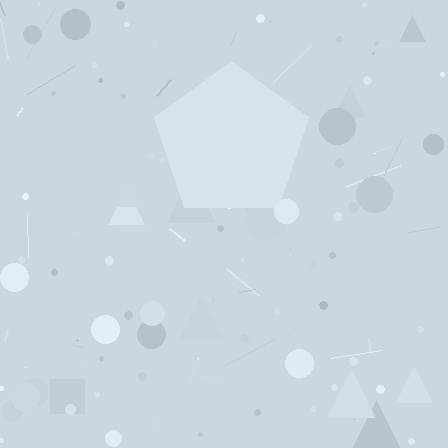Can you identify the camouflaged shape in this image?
The camouflaged shape is a pentagon.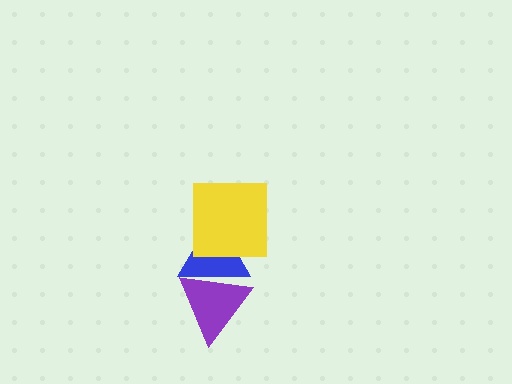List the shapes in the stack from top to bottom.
From top to bottom: the yellow square, the blue triangle, the purple triangle.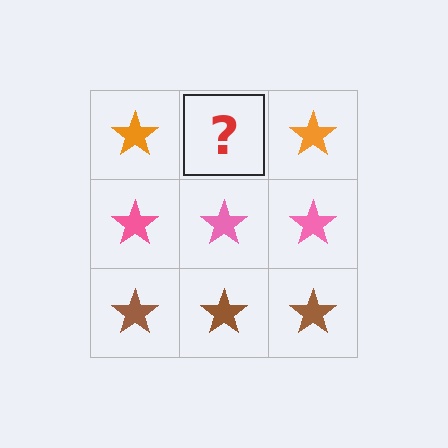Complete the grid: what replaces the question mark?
The question mark should be replaced with an orange star.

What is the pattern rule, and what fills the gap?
The rule is that each row has a consistent color. The gap should be filled with an orange star.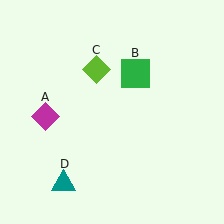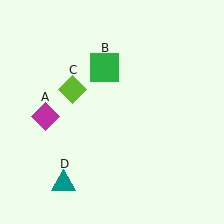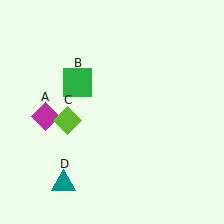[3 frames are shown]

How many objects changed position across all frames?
2 objects changed position: green square (object B), lime diamond (object C).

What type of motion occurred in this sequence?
The green square (object B), lime diamond (object C) rotated counterclockwise around the center of the scene.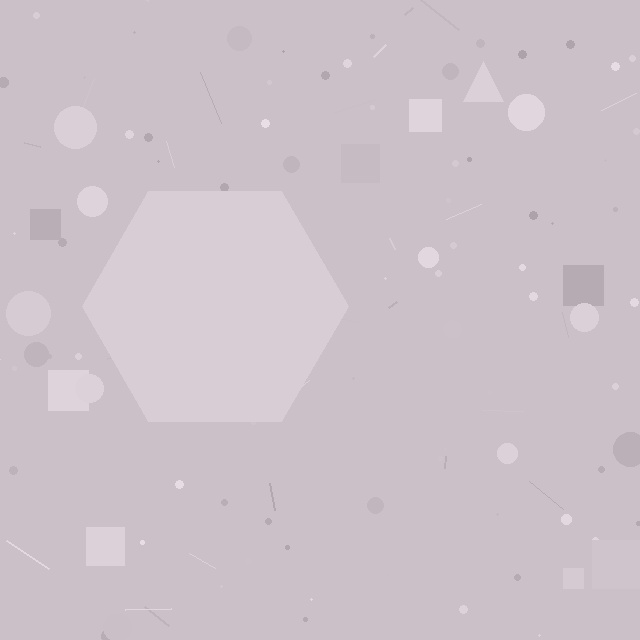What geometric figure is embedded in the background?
A hexagon is embedded in the background.